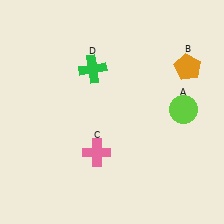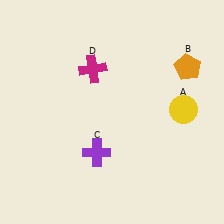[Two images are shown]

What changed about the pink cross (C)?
In Image 1, C is pink. In Image 2, it changed to purple.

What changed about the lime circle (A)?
In Image 1, A is lime. In Image 2, it changed to yellow.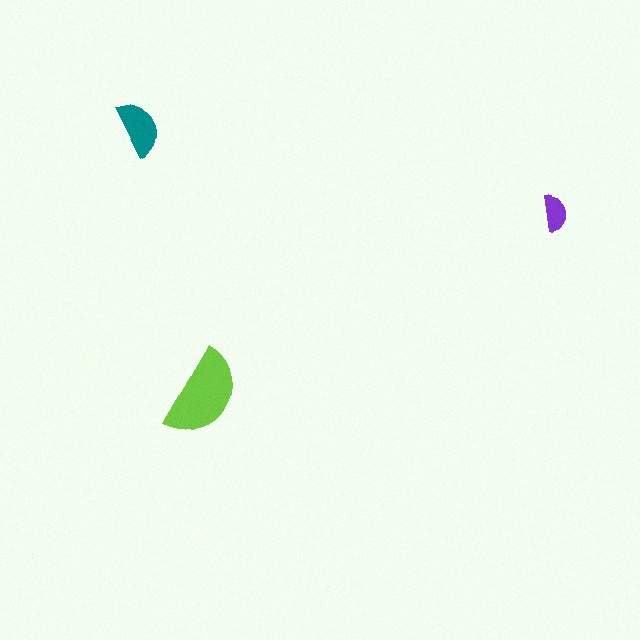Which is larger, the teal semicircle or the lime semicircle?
The lime one.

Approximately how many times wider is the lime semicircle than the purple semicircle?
About 2.5 times wider.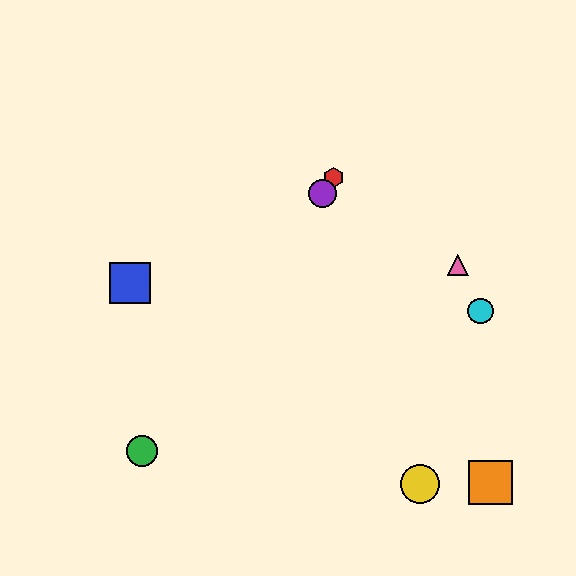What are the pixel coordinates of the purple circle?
The purple circle is at (322, 193).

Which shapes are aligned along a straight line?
The red hexagon, the green circle, the purple circle are aligned along a straight line.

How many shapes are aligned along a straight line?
3 shapes (the red hexagon, the green circle, the purple circle) are aligned along a straight line.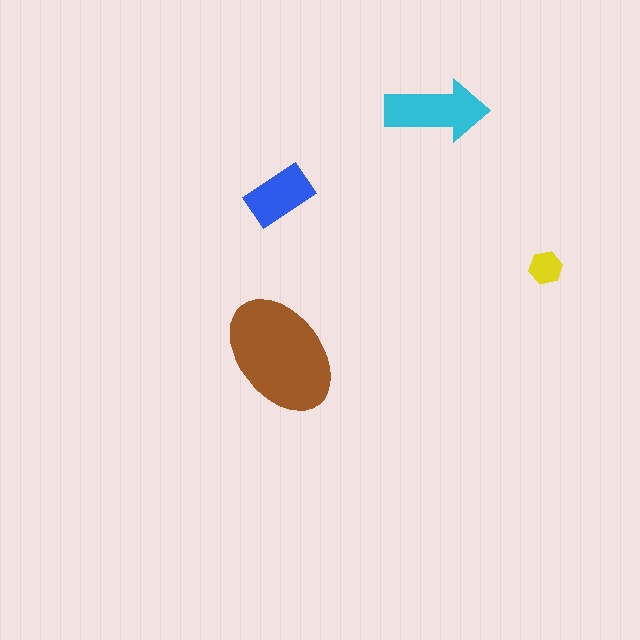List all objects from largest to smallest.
The brown ellipse, the cyan arrow, the blue rectangle, the yellow hexagon.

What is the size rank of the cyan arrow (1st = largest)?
2nd.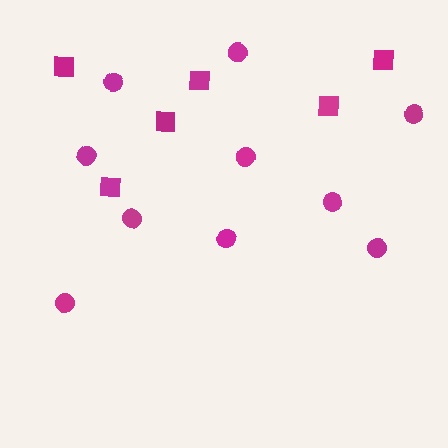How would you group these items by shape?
There are 2 groups: one group of circles (10) and one group of squares (6).